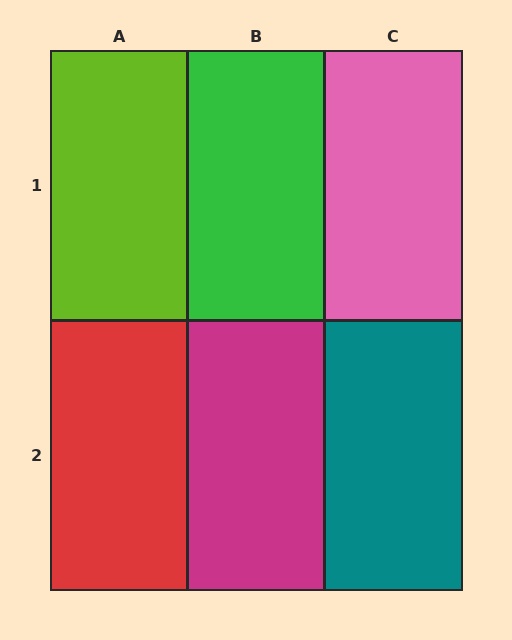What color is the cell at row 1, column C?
Pink.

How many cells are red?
1 cell is red.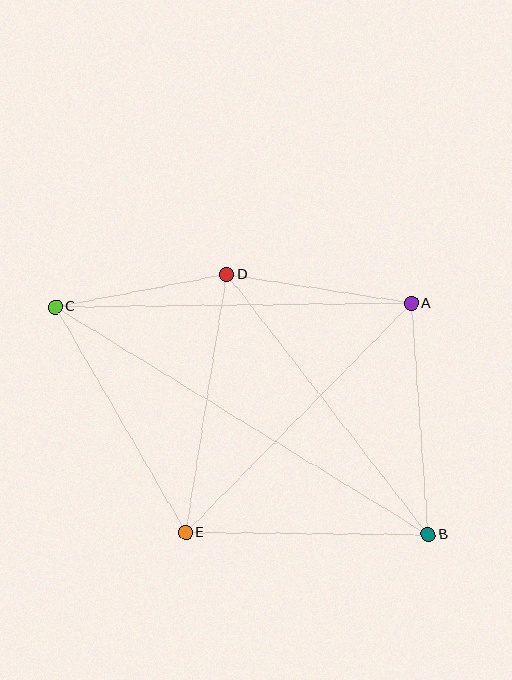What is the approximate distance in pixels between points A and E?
The distance between A and E is approximately 322 pixels.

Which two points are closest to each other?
Points C and D are closest to each other.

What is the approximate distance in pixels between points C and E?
The distance between C and E is approximately 260 pixels.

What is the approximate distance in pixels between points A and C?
The distance between A and C is approximately 356 pixels.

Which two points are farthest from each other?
Points B and C are farthest from each other.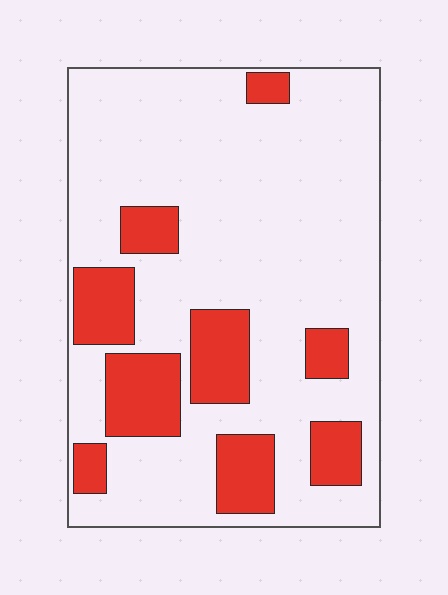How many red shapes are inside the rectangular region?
9.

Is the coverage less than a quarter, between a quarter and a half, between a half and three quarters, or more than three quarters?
Less than a quarter.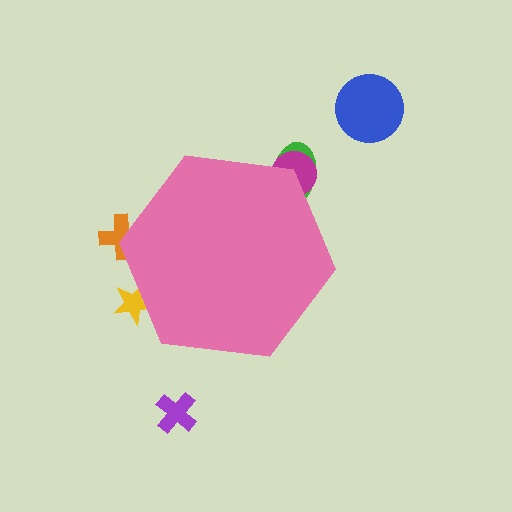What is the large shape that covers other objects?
A pink hexagon.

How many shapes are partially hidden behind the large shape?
4 shapes are partially hidden.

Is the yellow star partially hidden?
Yes, the yellow star is partially hidden behind the pink hexagon.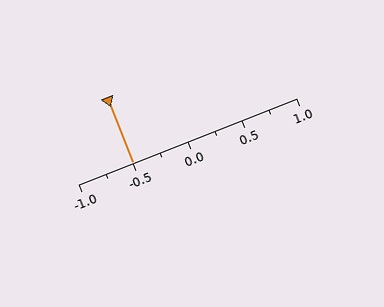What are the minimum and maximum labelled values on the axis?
The axis runs from -1.0 to 1.0.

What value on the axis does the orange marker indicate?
The marker indicates approximately -0.5.